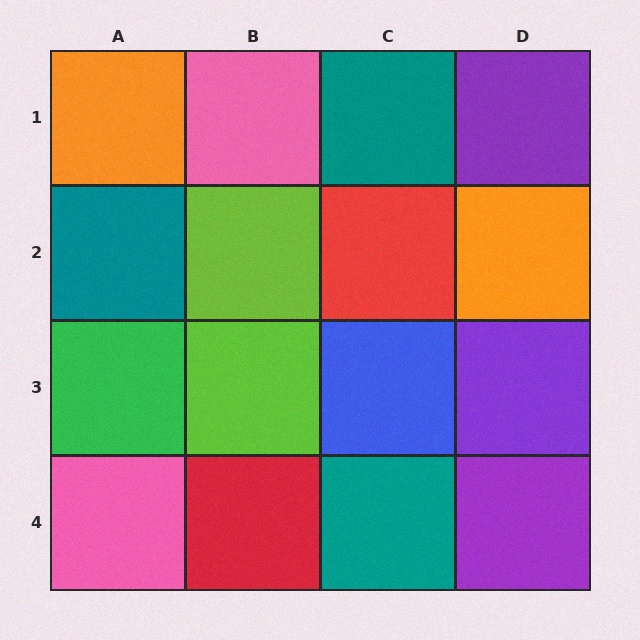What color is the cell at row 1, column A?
Orange.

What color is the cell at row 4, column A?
Pink.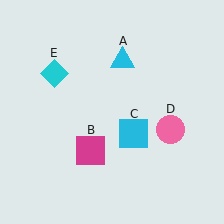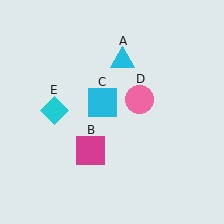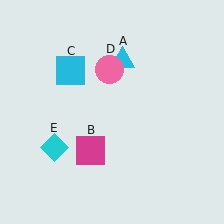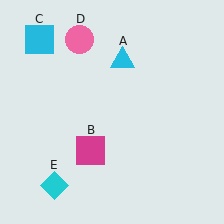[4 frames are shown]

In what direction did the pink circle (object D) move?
The pink circle (object D) moved up and to the left.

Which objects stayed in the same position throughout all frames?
Cyan triangle (object A) and magenta square (object B) remained stationary.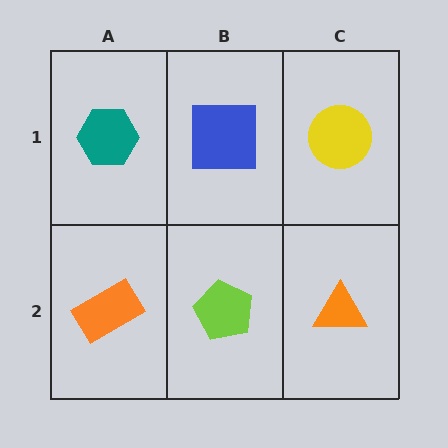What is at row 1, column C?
A yellow circle.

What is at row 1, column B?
A blue square.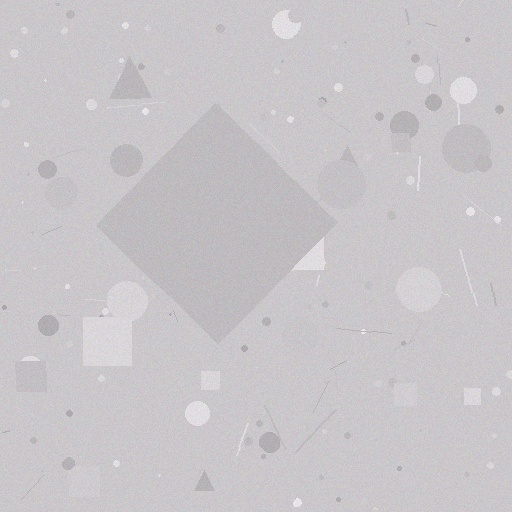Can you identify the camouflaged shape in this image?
The camouflaged shape is a diamond.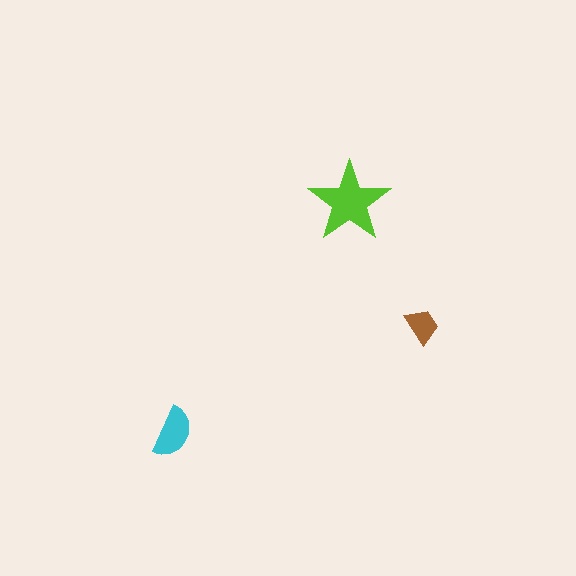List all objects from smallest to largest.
The brown trapezoid, the cyan semicircle, the lime star.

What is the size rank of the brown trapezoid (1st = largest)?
3rd.